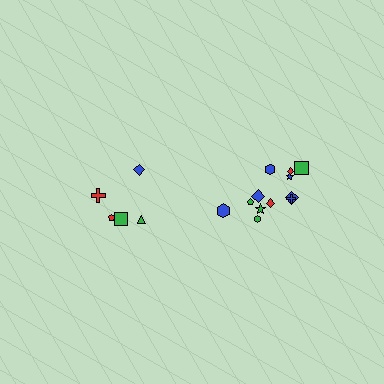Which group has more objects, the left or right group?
The right group.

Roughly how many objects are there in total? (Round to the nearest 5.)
Roughly 15 objects in total.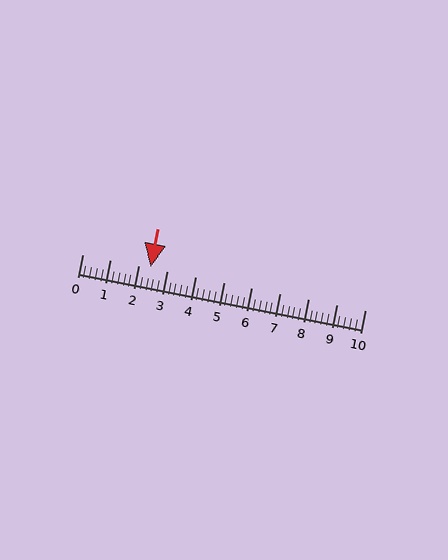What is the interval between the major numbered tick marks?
The major tick marks are spaced 1 units apart.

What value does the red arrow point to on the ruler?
The red arrow points to approximately 2.4.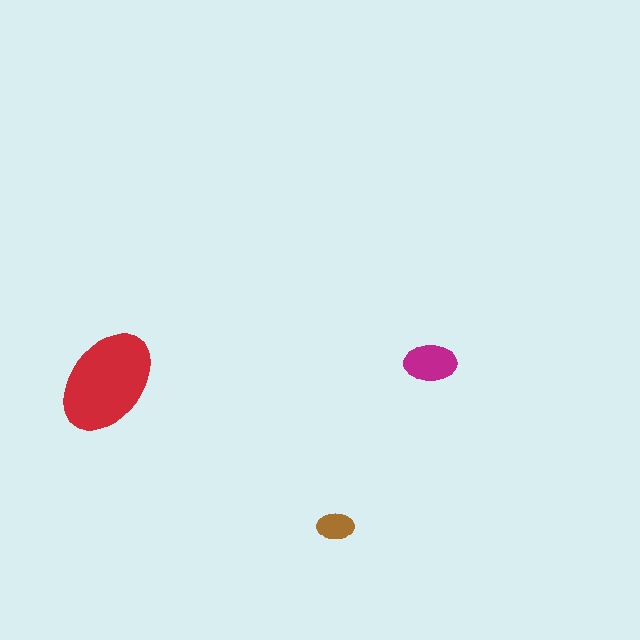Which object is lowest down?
The brown ellipse is bottommost.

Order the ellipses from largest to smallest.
the red one, the magenta one, the brown one.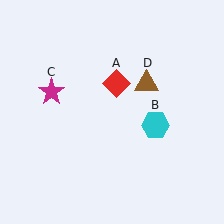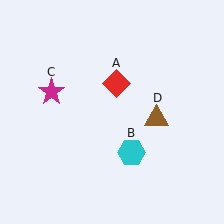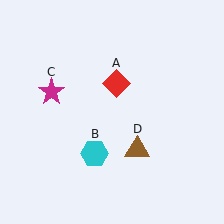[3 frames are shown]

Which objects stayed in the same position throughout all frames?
Red diamond (object A) and magenta star (object C) remained stationary.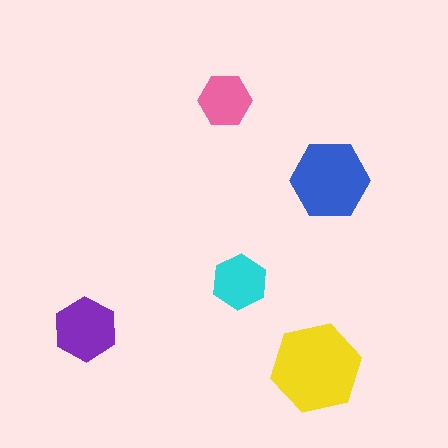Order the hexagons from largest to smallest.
the yellow one, the blue one, the purple one, the cyan one, the pink one.